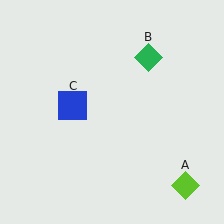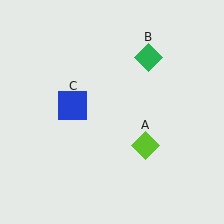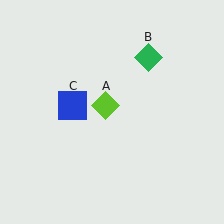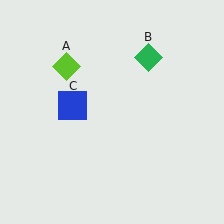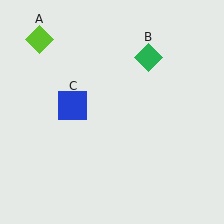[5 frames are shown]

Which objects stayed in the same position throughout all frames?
Green diamond (object B) and blue square (object C) remained stationary.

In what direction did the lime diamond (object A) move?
The lime diamond (object A) moved up and to the left.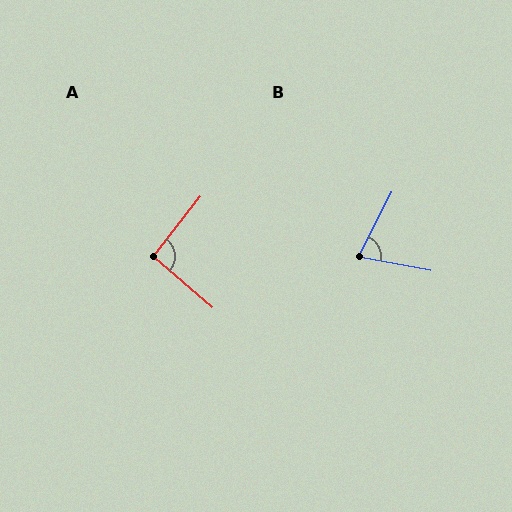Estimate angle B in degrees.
Approximately 74 degrees.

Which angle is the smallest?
B, at approximately 74 degrees.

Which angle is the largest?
A, at approximately 93 degrees.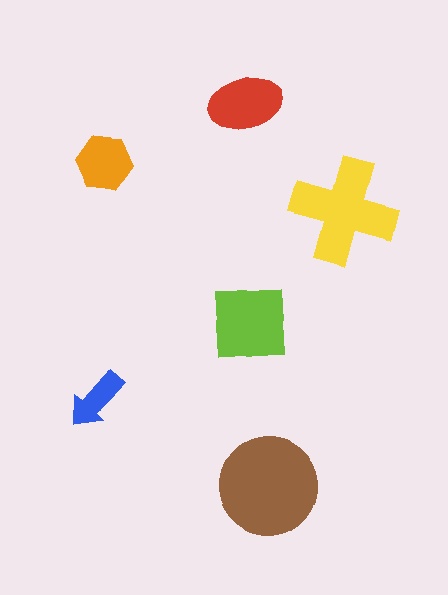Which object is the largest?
The brown circle.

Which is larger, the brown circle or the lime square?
The brown circle.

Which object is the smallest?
The blue arrow.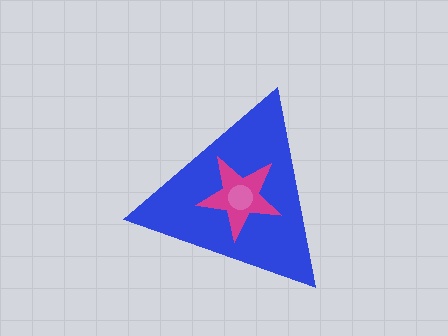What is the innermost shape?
The pink circle.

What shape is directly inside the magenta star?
The pink circle.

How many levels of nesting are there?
3.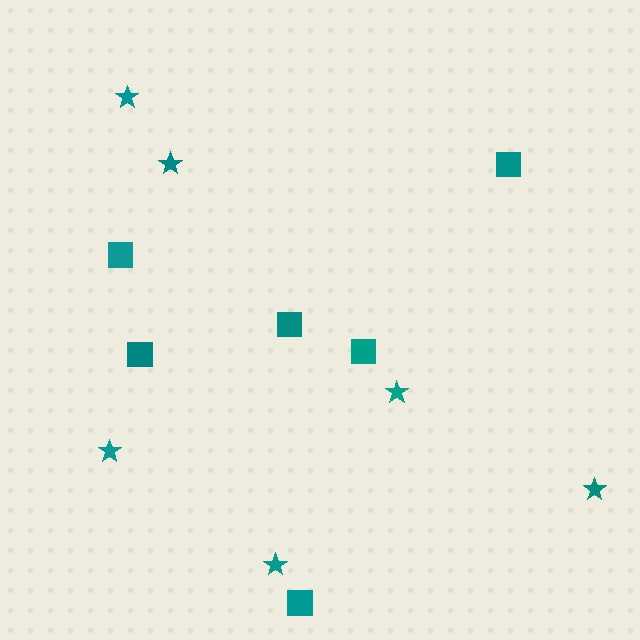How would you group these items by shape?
There are 2 groups: one group of squares (6) and one group of stars (6).